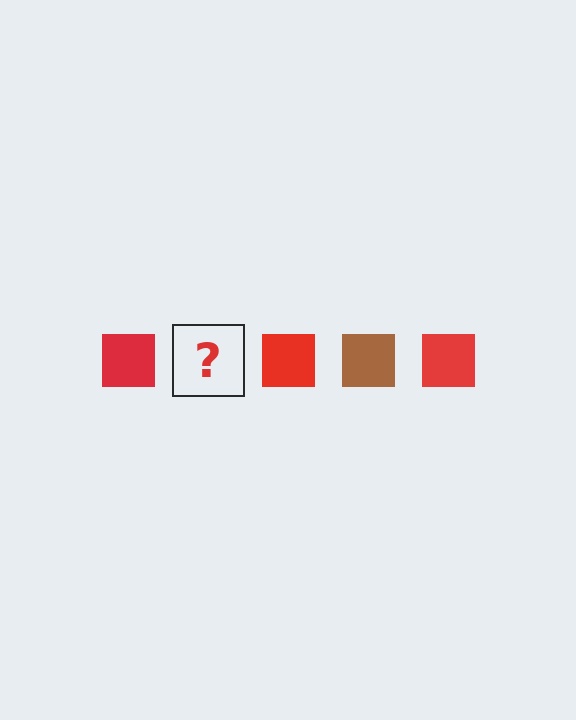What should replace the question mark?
The question mark should be replaced with a brown square.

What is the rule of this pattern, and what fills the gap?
The rule is that the pattern cycles through red, brown squares. The gap should be filled with a brown square.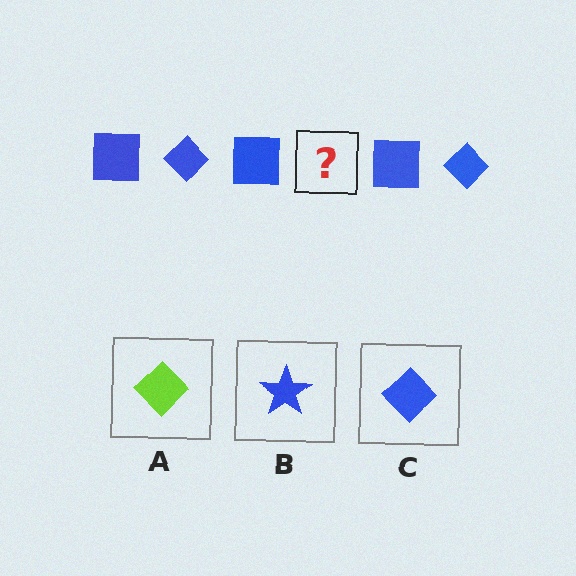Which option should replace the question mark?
Option C.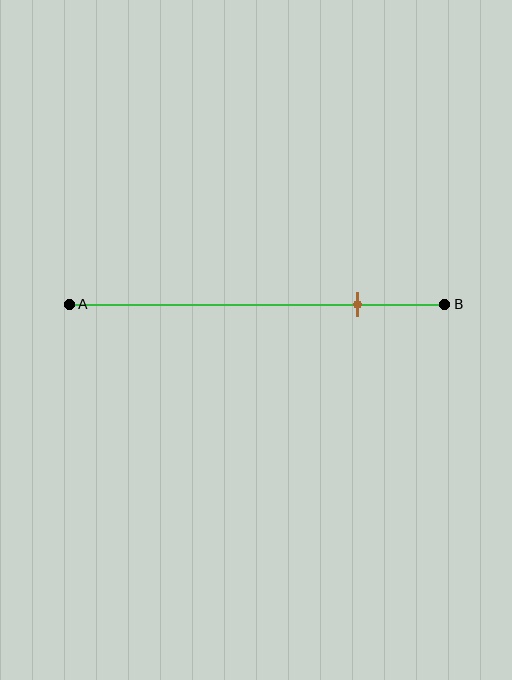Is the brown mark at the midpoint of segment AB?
No, the mark is at about 75% from A, not at the 50% midpoint.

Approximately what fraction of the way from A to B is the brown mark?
The brown mark is approximately 75% of the way from A to B.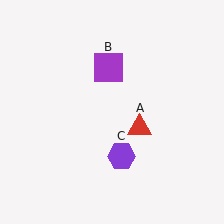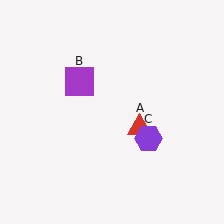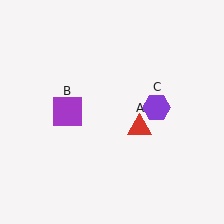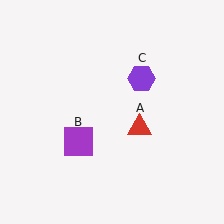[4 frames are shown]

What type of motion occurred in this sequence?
The purple square (object B), purple hexagon (object C) rotated counterclockwise around the center of the scene.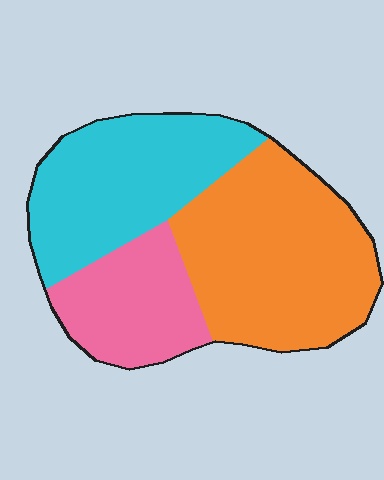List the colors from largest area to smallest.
From largest to smallest: orange, cyan, pink.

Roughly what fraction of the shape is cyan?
Cyan takes up about one third (1/3) of the shape.